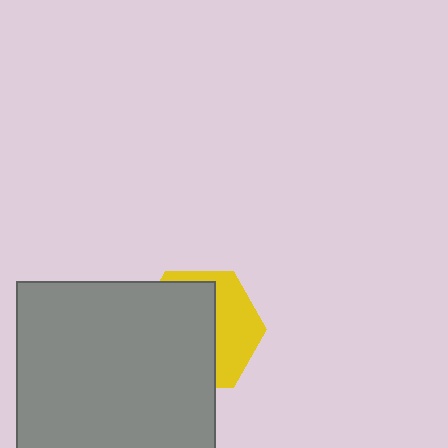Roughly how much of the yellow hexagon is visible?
A small part of it is visible (roughly 39%).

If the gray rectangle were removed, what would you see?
You would see the complete yellow hexagon.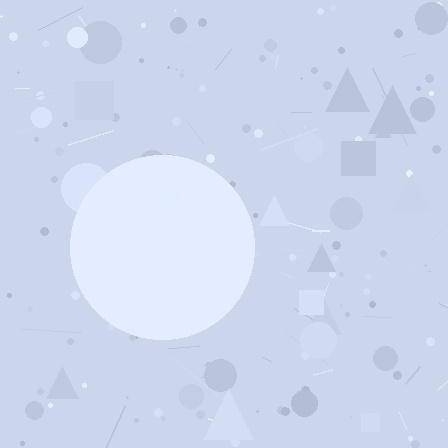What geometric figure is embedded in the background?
A circle is embedded in the background.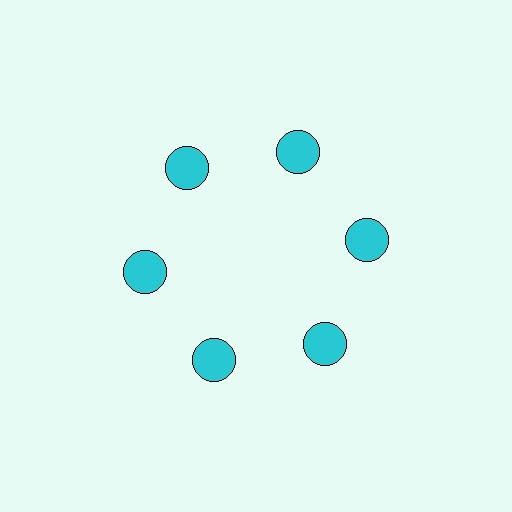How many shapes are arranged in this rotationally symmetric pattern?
There are 6 shapes, arranged in 6 groups of 1.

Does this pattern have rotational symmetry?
Yes, this pattern has 6-fold rotational symmetry. It looks the same after rotating 60 degrees around the center.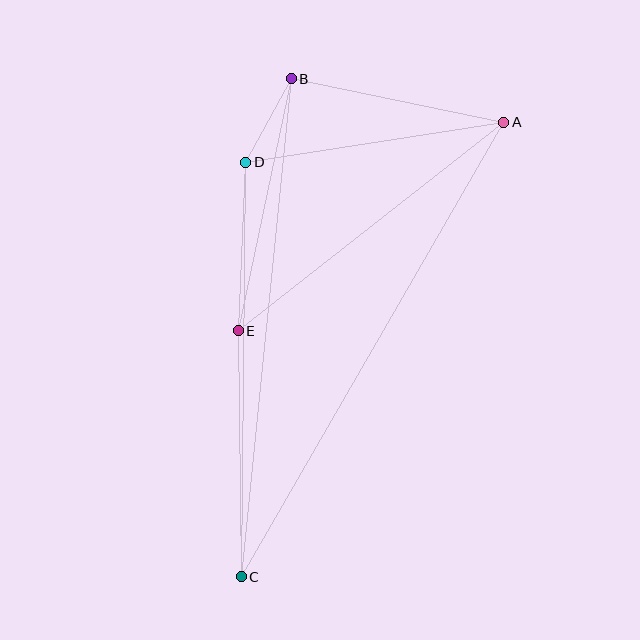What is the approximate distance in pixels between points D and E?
The distance between D and E is approximately 169 pixels.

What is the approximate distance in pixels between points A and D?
The distance between A and D is approximately 261 pixels.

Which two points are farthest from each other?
Points A and C are farthest from each other.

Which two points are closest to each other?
Points B and D are closest to each other.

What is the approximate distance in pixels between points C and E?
The distance between C and E is approximately 246 pixels.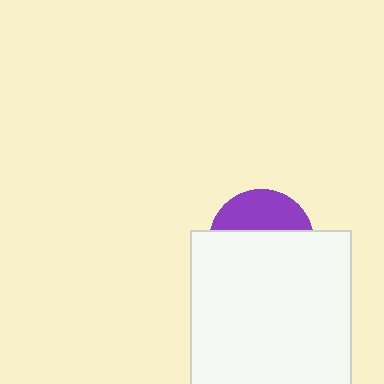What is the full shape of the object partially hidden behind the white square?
The partially hidden object is a purple circle.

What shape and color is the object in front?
The object in front is a white square.